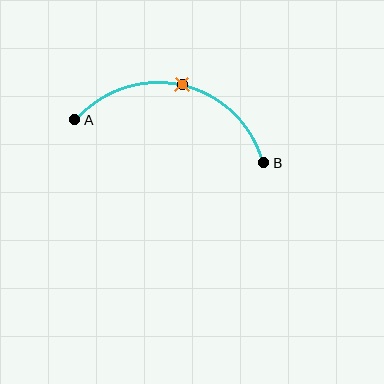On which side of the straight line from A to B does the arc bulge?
The arc bulges above the straight line connecting A and B.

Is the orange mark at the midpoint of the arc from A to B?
Yes. The orange mark lies on the arc at equal arc-length from both A and B — it is the arc midpoint.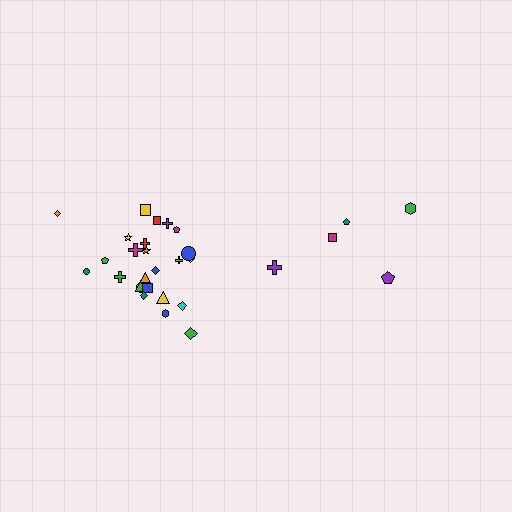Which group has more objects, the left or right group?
The left group.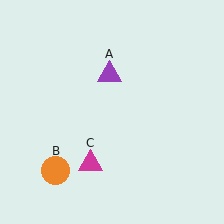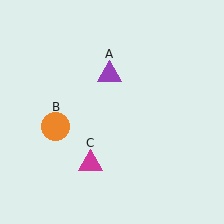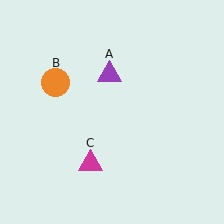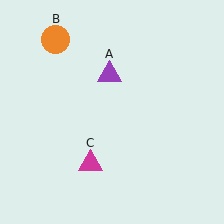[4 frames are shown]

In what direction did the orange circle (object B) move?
The orange circle (object B) moved up.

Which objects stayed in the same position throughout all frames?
Purple triangle (object A) and magenta triangle (object C) remained stationary.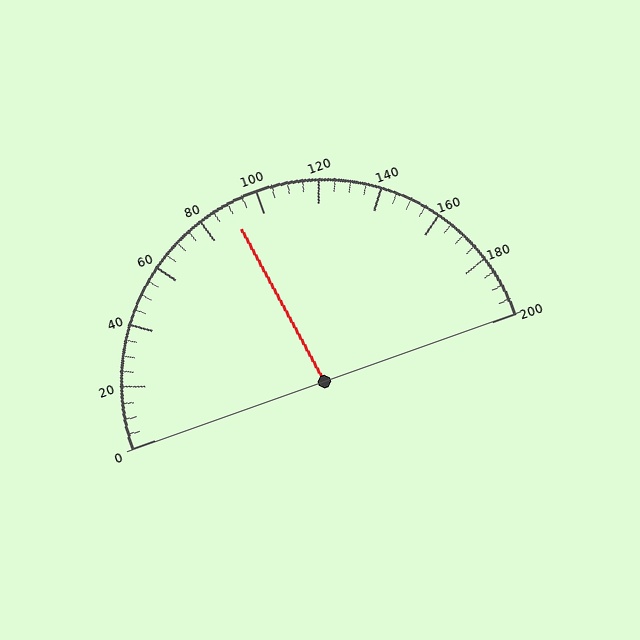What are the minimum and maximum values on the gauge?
The gauge ranges from 0 to 200.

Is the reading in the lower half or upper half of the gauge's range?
The reading is in the lower half of the range (0 to 200).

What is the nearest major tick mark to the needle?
The nearest major tick mark is 80.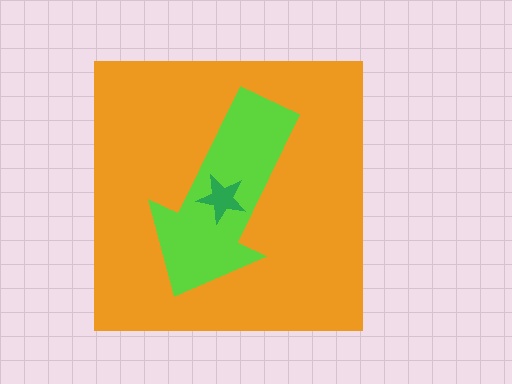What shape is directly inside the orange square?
The lime arrow.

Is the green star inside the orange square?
Yes.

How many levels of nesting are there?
3.